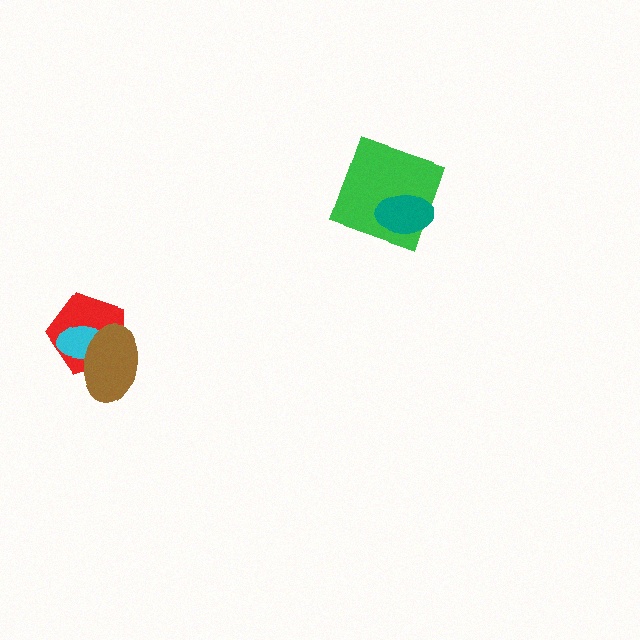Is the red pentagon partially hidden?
Yes, it is partially covered by another shape.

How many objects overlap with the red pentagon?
2 objects overlap with the red pentagon.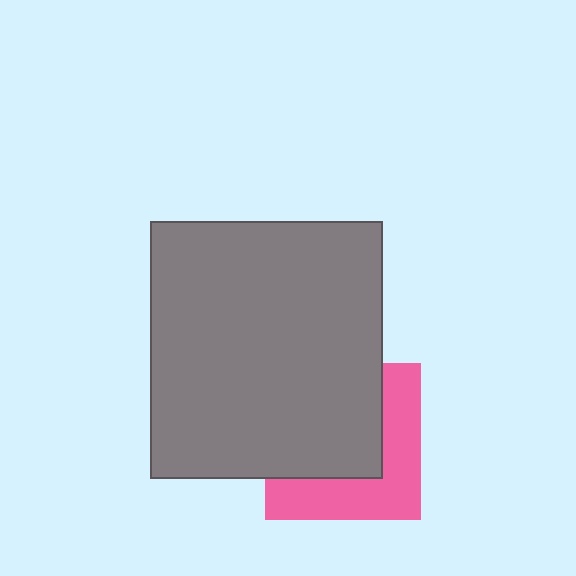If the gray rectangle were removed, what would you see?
You would see the complete pink square.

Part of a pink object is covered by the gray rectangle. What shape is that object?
It is a square.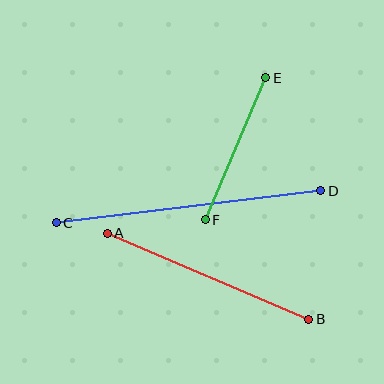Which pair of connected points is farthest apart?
Points C and D are farthest apart.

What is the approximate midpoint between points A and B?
The midpoint is at approximately (208, 276) pixels.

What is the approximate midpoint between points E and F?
The midpoint is at approximately (236, 149) pixels.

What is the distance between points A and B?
The distance is approximately 219 pixels.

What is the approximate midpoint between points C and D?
The midpoint is at approximately (189, 207) pixels.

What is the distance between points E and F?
The distance is approximately 155 pixels.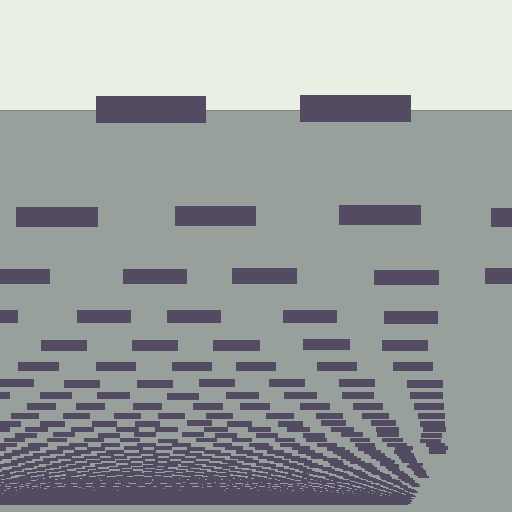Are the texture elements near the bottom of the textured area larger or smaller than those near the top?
Smaller. The gradient is inverted — elements near the bottom are smaller and denser.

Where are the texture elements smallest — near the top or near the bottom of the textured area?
Near the bottom.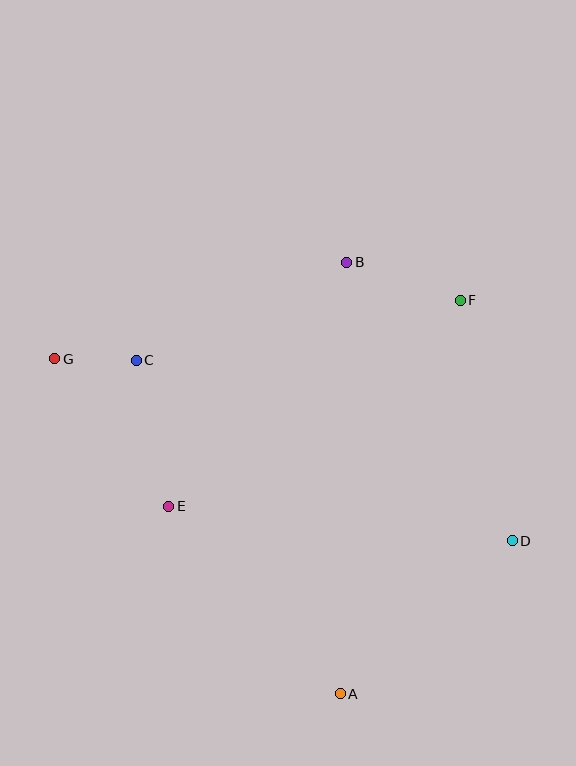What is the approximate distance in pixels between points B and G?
The distance between B and G is approximately 308 pixels.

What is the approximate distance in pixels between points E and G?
The distance between E and G is approximately 186 pixels.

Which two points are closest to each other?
Points C and G are closest to each other.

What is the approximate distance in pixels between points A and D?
The distance between A and D is approximately 230 pixels.